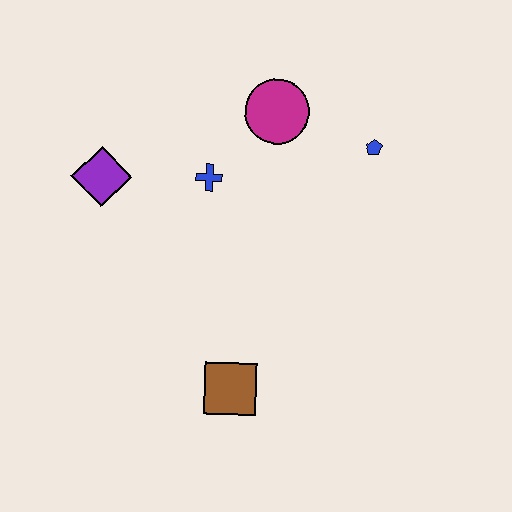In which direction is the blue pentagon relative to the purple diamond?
The blue pentagon is to the right of the purple diamond.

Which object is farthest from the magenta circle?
The brown square is farthest from the magenta circle.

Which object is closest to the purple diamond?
The blue cross is closest to the purple diamond.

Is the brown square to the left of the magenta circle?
Yes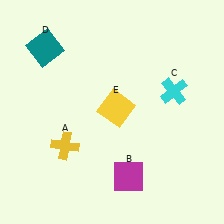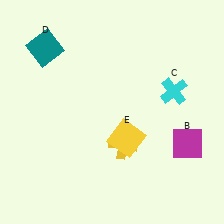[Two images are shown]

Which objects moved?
The objects that moved are: the yellow cross (A), the magenta square (B), the yellow square (E).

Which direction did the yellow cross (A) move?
The yellow cross (A) moved right.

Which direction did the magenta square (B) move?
The magenta square (B) moved right.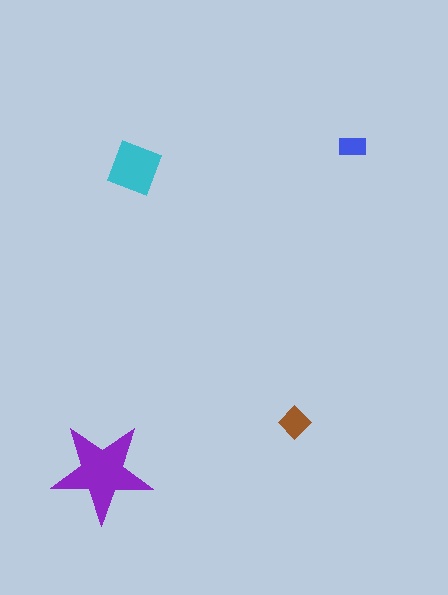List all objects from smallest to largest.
The blue rectangle, the brown diamond, the cyan square, the purple star.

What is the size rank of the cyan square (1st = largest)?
2nd.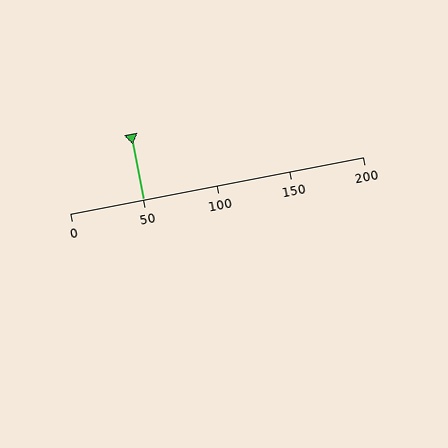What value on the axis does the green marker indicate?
The marker indicates approximately 50.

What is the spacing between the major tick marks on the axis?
The major ticks are spaced 50 apart.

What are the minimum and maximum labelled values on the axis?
The axis runs from 0 to 200.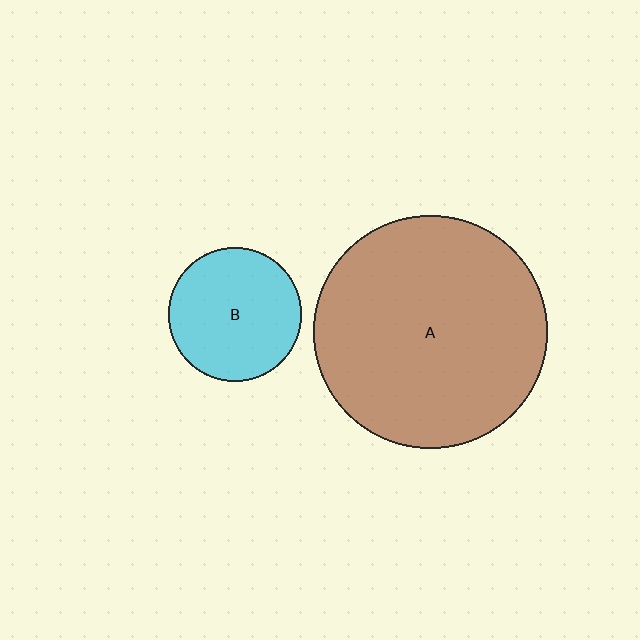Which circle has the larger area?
Circle A (brown).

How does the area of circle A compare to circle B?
Approximately 3.1 times.